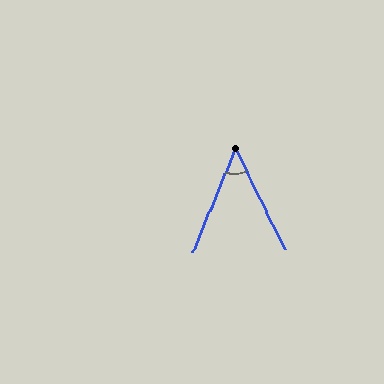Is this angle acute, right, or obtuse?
It is acute.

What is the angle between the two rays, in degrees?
Approximately 48 degrees.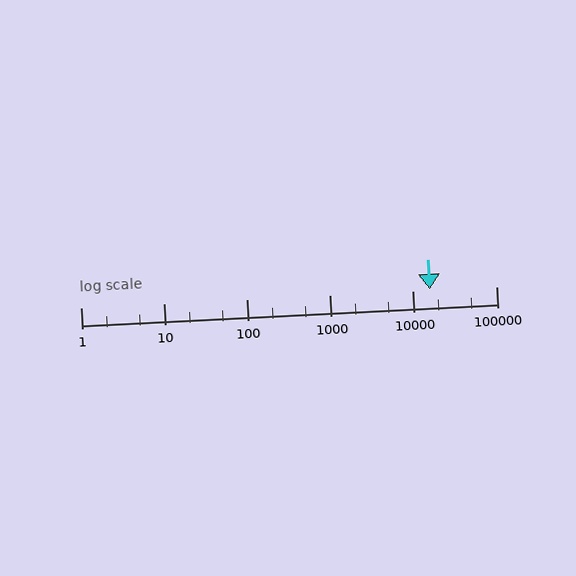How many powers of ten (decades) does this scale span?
The scale spans 5 decades, from 1 to 100000.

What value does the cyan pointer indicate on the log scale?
The pointer indicates approximately 16000.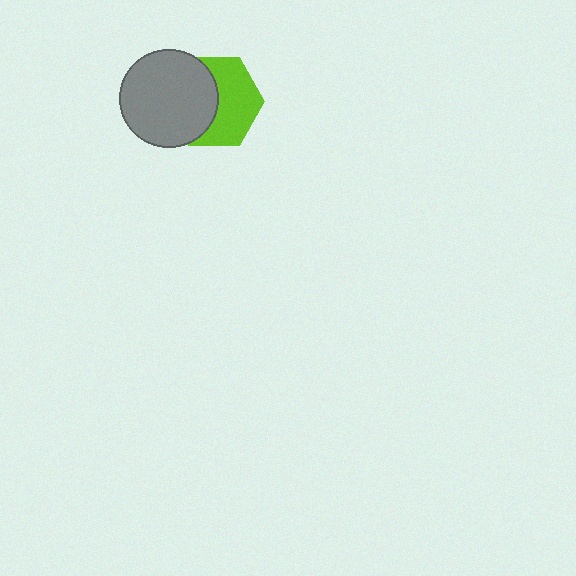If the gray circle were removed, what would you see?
You would see the complete lime hexagon.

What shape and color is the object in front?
The object in front is a gray circle.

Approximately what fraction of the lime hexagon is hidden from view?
Roughly 46% of the lime hexagon is hidden behind the gray circle.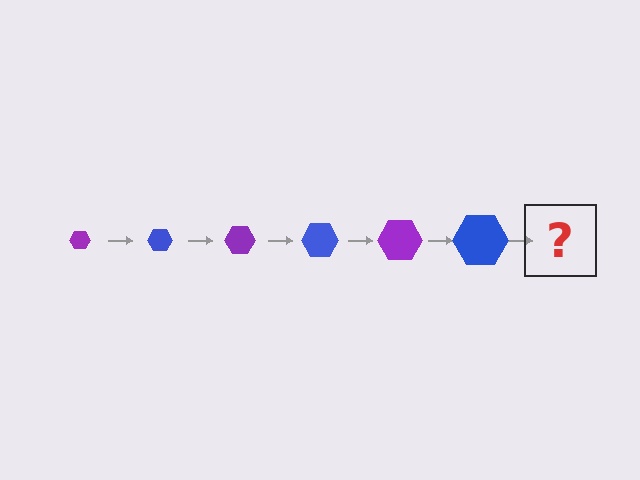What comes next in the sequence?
The next element should be a purple hexagon, larger than the previous one.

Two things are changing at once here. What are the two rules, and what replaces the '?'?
The two rules are that the hexagon grows larger each step and the color cycles through purple and blue. The '?' should be a purple hexagon, larger than the previous one.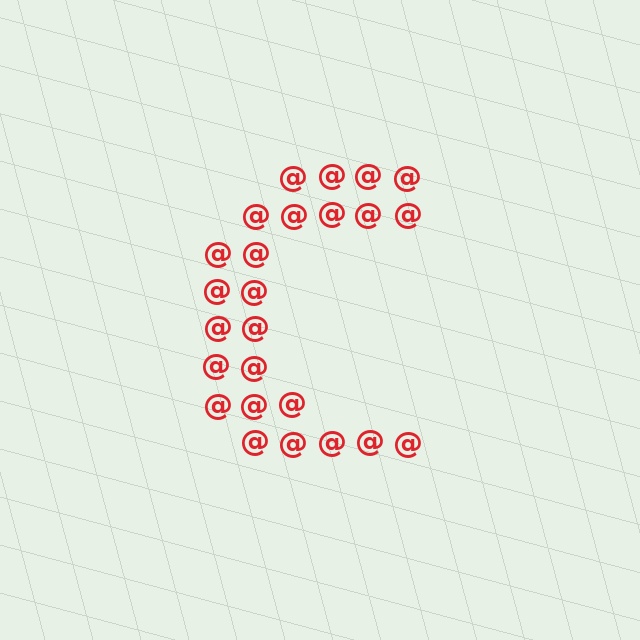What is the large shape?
The large shape is the letter C.